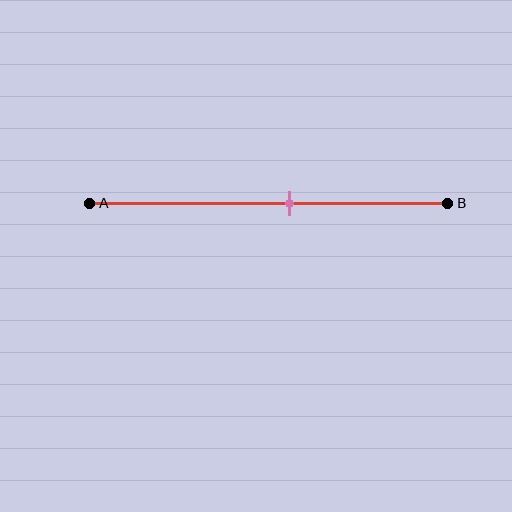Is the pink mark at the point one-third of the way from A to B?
No, the mark is at about 55% from A, not at the 33% one-third point.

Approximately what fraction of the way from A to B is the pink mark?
The pink mark is approximately 55% of the way from A to B.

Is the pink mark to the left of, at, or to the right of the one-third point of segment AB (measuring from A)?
The pink mark is to the right of the one-third point of segment AB.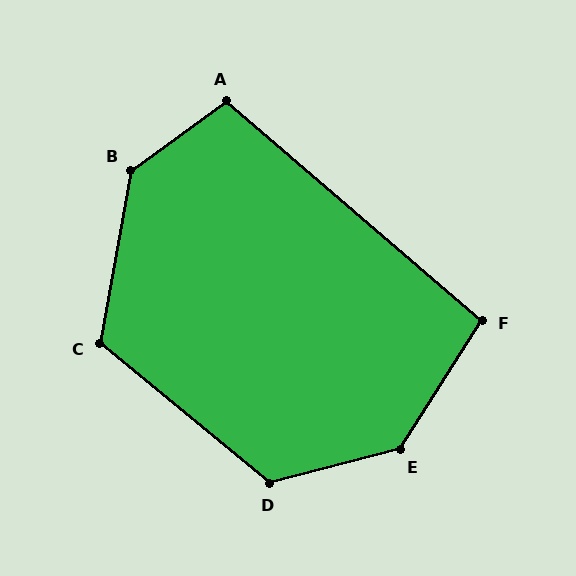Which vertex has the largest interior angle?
E, at approximately 137 degrees.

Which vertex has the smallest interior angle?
F, at approximately 98 degrees.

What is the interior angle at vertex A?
Approximately 104 degrees (obtuse).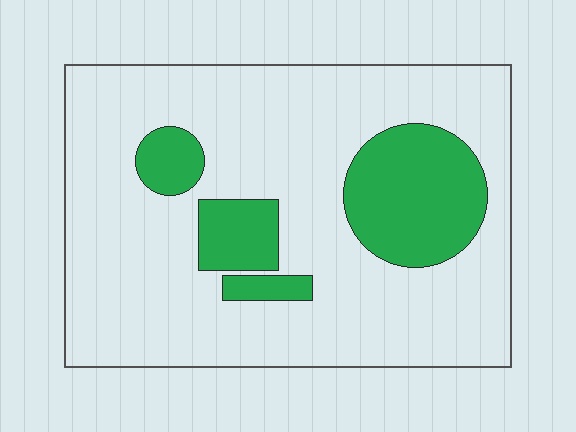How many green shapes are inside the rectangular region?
4.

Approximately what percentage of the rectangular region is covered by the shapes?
Approximately 20%.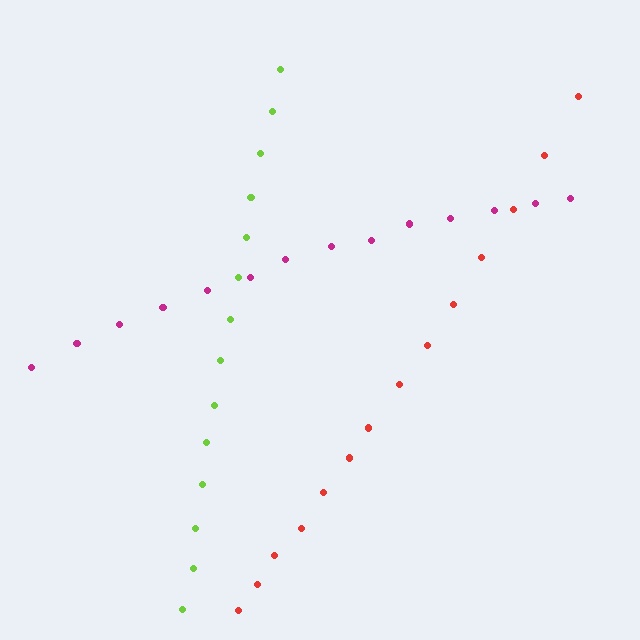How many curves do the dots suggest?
There are 3 distinct paths.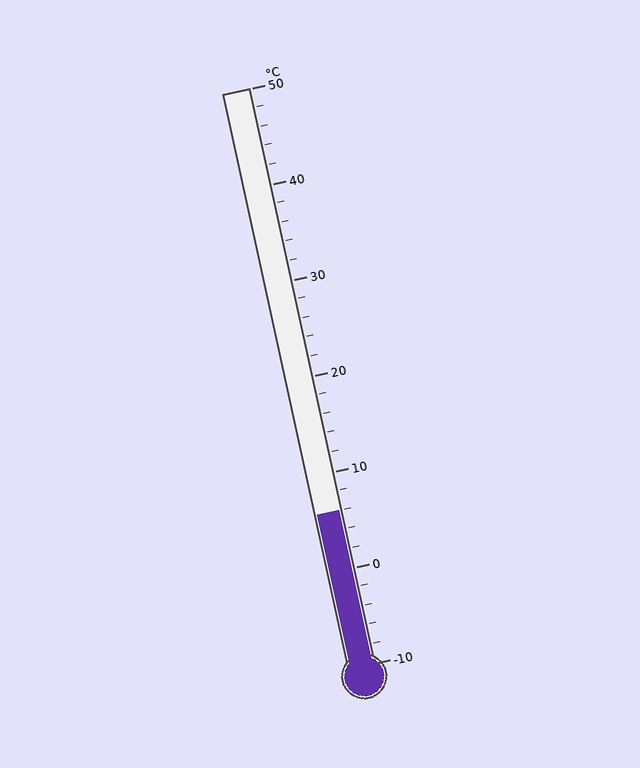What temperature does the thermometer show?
The thermometer shows approximately 6°C.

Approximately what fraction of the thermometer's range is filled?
The thermometer is filled to approximately 25% of its range.